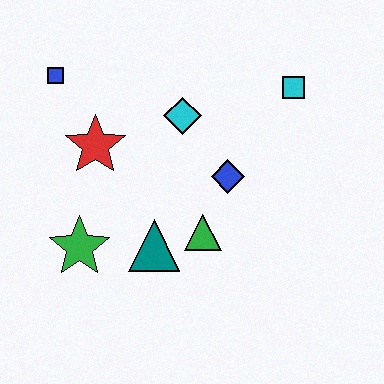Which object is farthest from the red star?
The cyan square is farthest from the red star.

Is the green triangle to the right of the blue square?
Yes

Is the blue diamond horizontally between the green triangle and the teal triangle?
No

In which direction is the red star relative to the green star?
The red star is above the green star.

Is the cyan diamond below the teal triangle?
No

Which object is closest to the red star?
The blue square is closest to the red star.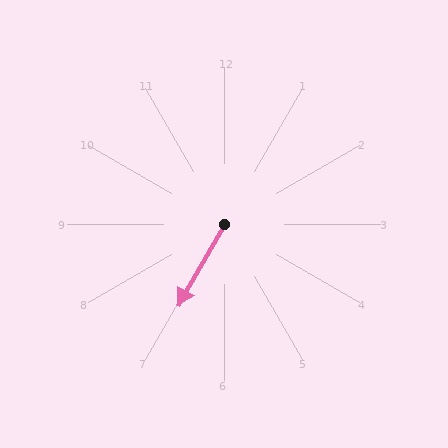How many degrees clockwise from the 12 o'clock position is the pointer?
Approximately 210 degrees.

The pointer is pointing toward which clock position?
Roughly 7 o'clock.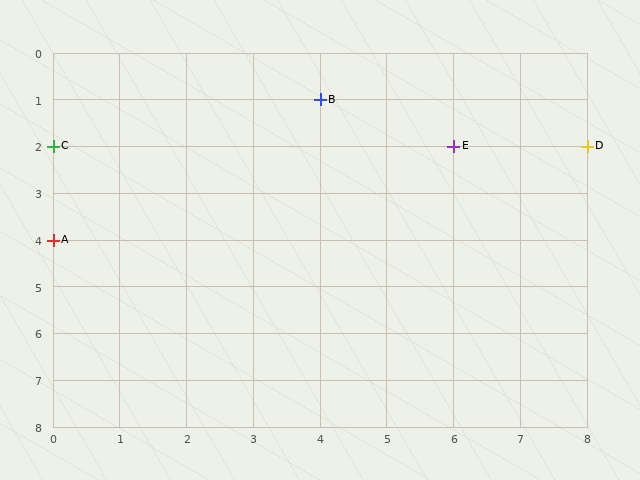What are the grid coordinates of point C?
Point C is at grid coordinates (0, 2).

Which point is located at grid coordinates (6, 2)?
Point E is at (6, 2).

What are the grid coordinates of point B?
Point B is at grid coordinates (4, 1).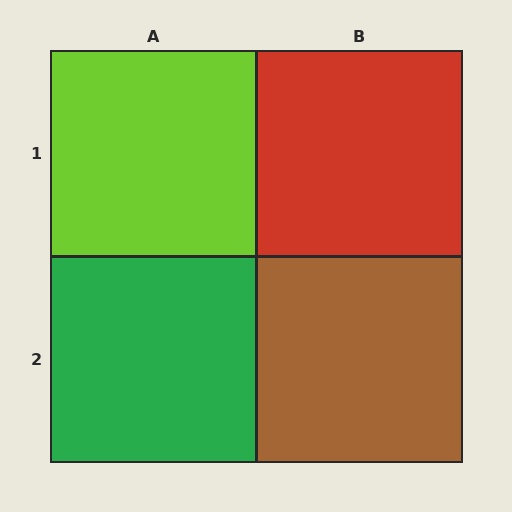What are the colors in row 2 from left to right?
Green, brown.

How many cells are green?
1 cell is green.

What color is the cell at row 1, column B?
Red.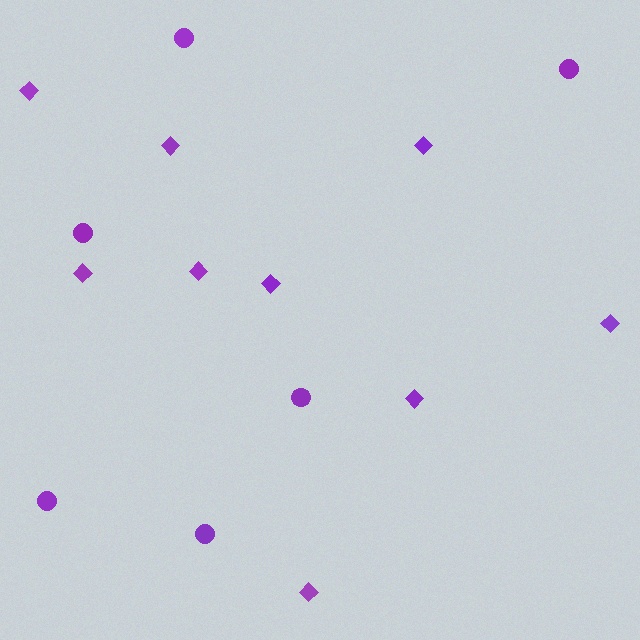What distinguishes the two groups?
There are 2 groups: one group of diamonds (9) and one group of circles (6).